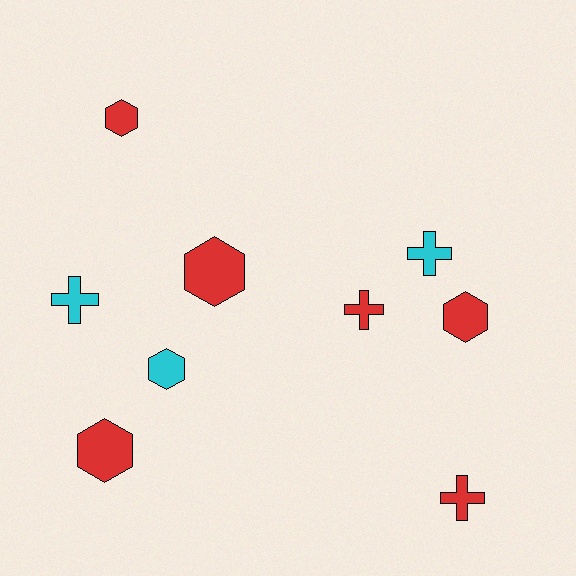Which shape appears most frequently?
Hexagon, with 5 objects.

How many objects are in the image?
There are 9 objects.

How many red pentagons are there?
There are no red pentagons.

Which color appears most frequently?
Red, with 6 objects.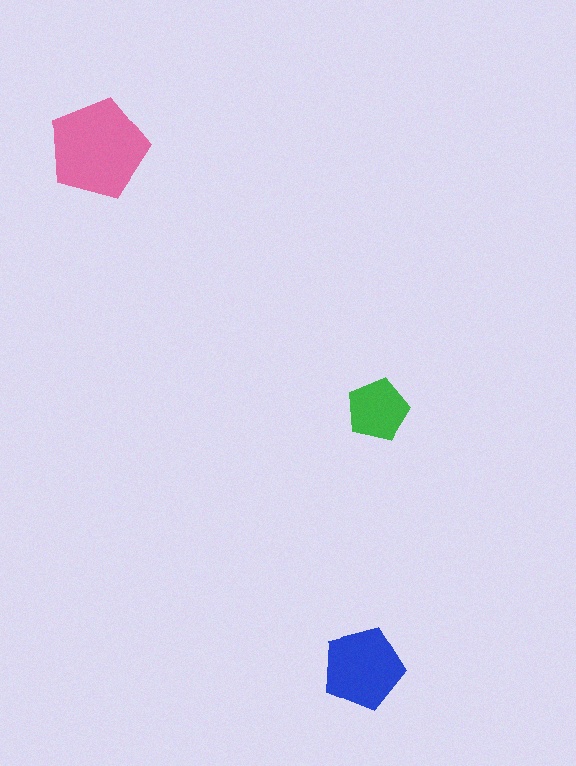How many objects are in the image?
There are 3 objects in the image.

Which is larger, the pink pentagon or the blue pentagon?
The pink one.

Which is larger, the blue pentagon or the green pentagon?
The blue one.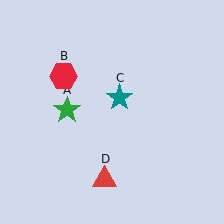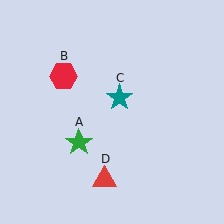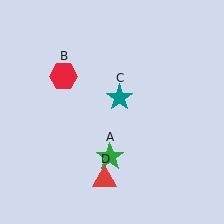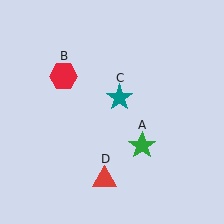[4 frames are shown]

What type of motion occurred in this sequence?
The green star (object A) rotated counterclockwise around the center of the scene.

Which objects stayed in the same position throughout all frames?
Red hexagon (object B) and teal star (object C) and red triangle (object D) remained stationary.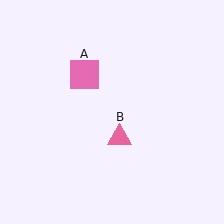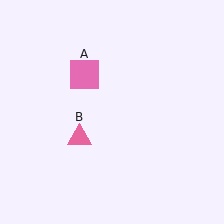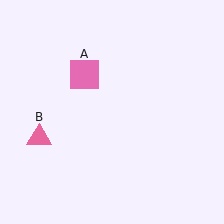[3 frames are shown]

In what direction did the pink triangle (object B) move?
The pink triangle (object B) moved left.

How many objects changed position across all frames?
1 object changed position: pink triangle (object B).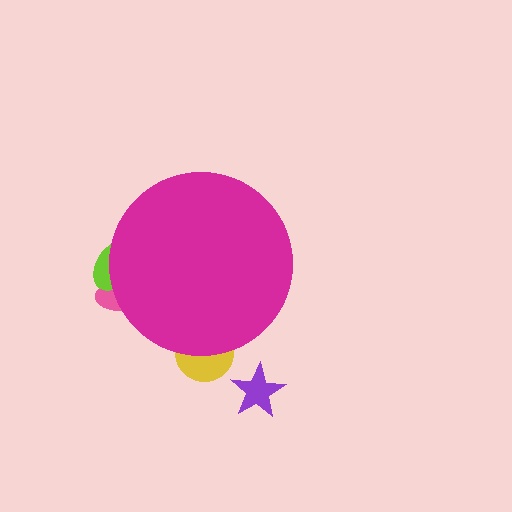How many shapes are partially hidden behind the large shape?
3 shapes are partially hidden.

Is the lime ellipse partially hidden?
Yes, the lime ellipse is partially hidden behind the magenta circle.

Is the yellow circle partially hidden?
Yes, the yellow circle is partially hidden behind the magenta circle.